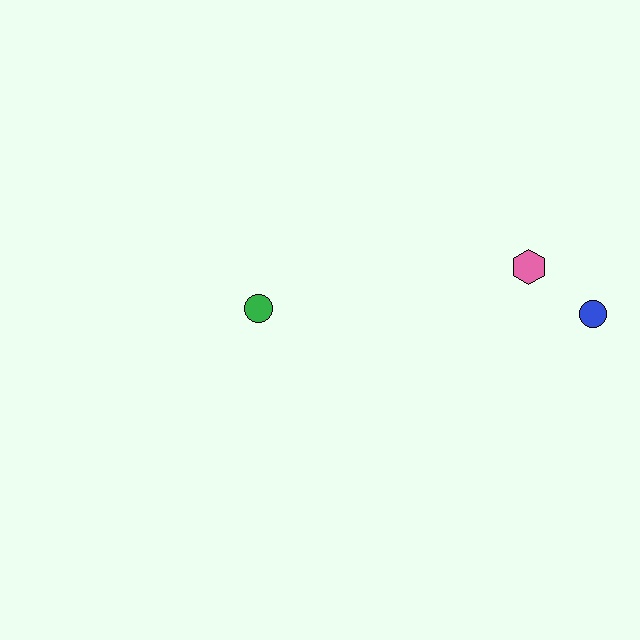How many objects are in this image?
There are 3 objects.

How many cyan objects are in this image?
There are no cyan objects.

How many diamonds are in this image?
There are no diamonds.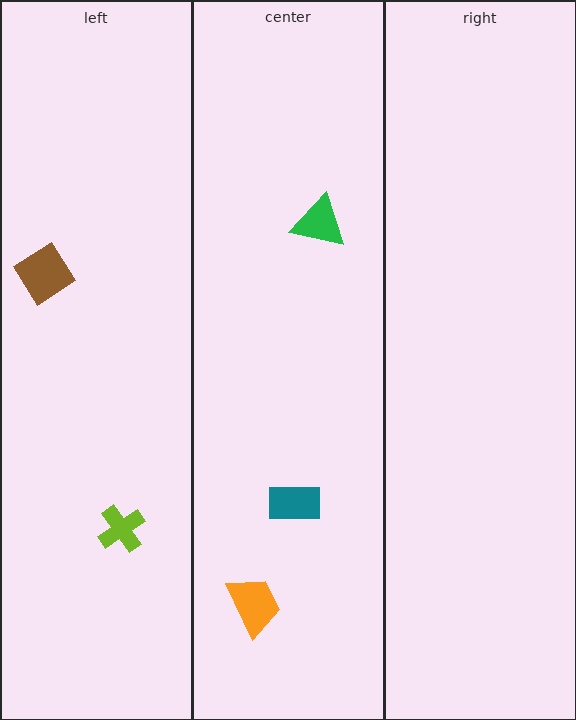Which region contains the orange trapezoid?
The center region.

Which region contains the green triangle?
The center region.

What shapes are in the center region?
The orange trapezoid, the green triangle, the teal rectangle.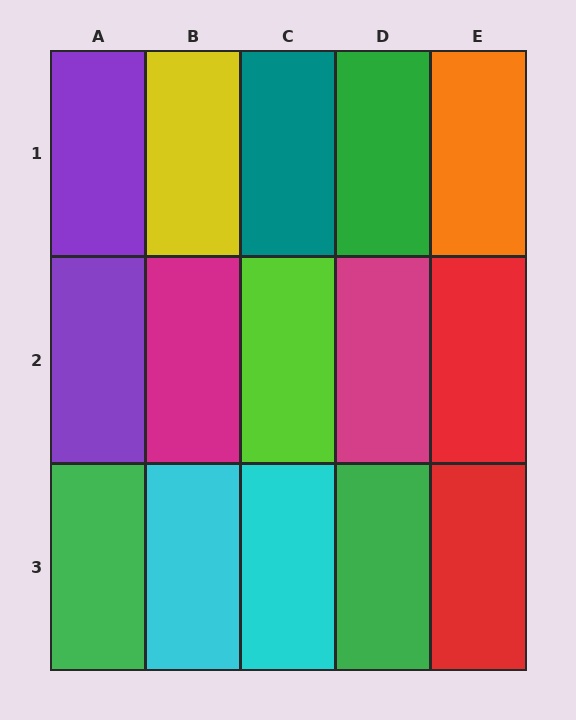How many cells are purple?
2 cells are purple.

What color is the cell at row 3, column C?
Cyan.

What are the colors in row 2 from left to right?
Purple, magenta, lime, magenta, red.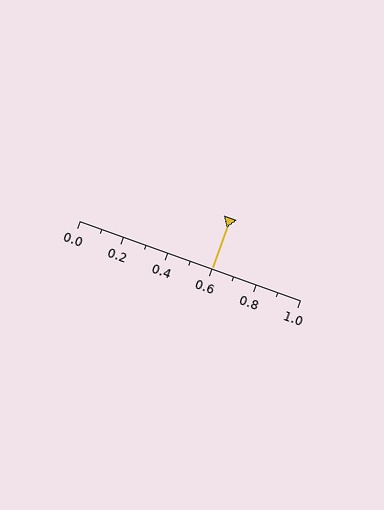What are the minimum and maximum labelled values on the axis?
The axis runs from 0.0 to 1.0.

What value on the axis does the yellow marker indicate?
The marker indicates approximately 0.6.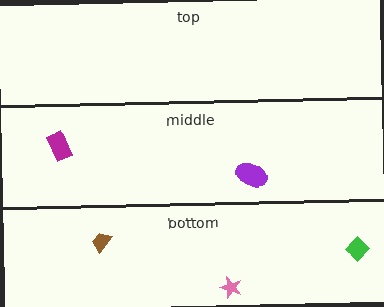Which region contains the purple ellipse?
The middle region.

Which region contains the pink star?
The bottom region.